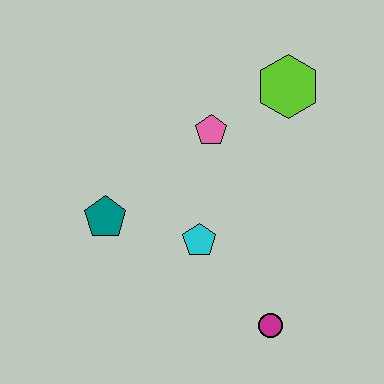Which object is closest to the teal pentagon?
The cyan pentagon is closest to the teal pentagon.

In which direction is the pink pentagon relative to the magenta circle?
The pink pentagon is above the magenta circle.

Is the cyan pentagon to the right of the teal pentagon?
Yes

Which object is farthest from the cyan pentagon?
The lime hexagon is farthest from the cyan pentagon.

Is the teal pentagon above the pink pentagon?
No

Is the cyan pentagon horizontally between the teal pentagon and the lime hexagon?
Yes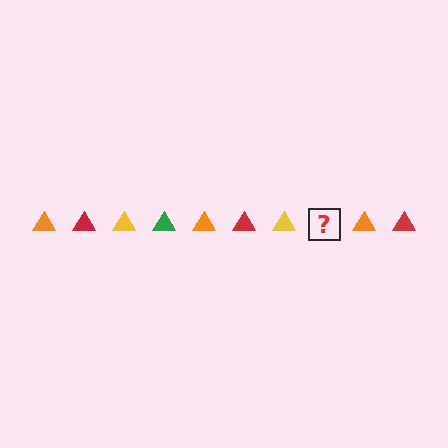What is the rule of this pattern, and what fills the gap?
The rule is that the pattern cycles through orange, red, yellow, green triangles. The gap should be filled with a green triangle.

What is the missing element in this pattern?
The missing element is a green triangle.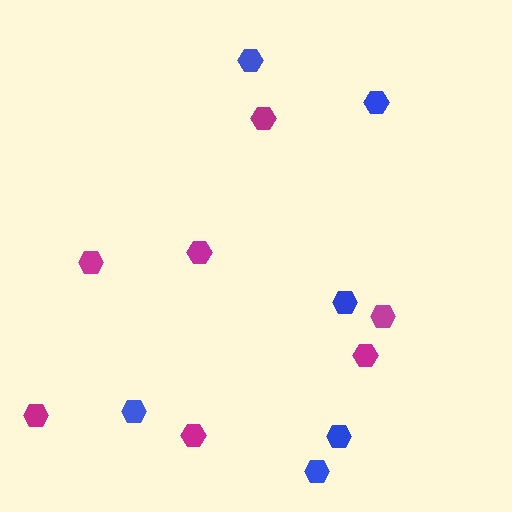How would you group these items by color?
There are 2 groups: one group of blue hexagons (6) and one group of magenta hexagons (7).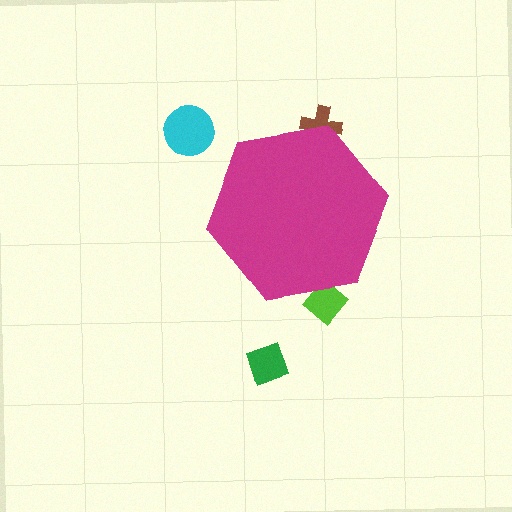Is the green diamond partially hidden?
No, the green diamond is fully visible.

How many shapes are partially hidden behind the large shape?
2 shapes are partially hidden.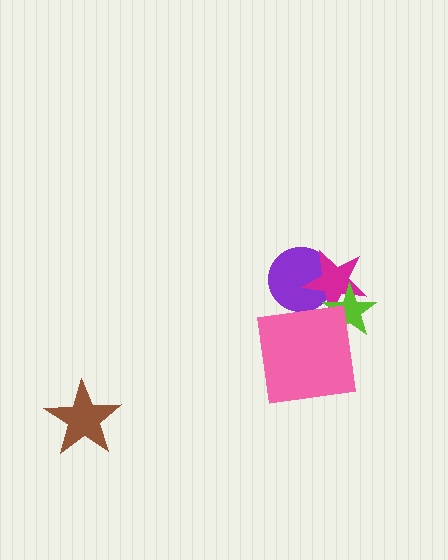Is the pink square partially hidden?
No, no other shape covers it.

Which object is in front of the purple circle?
The magenta star is in front of the purple circle.